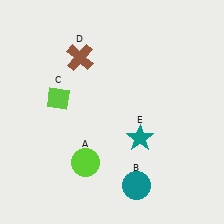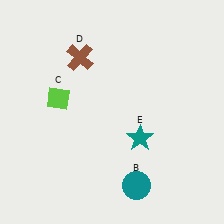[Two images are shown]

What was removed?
The lime circle (A) was removed in Image 2.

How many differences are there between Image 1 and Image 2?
There is 1 difference between the two images.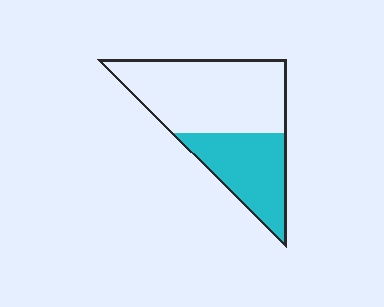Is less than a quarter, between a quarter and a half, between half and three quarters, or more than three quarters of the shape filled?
Between a quarter and a half.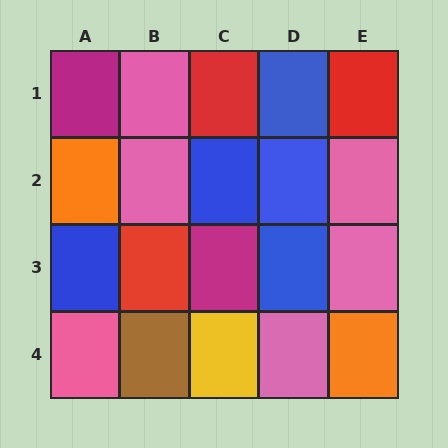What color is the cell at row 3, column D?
Blue.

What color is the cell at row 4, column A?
Pink.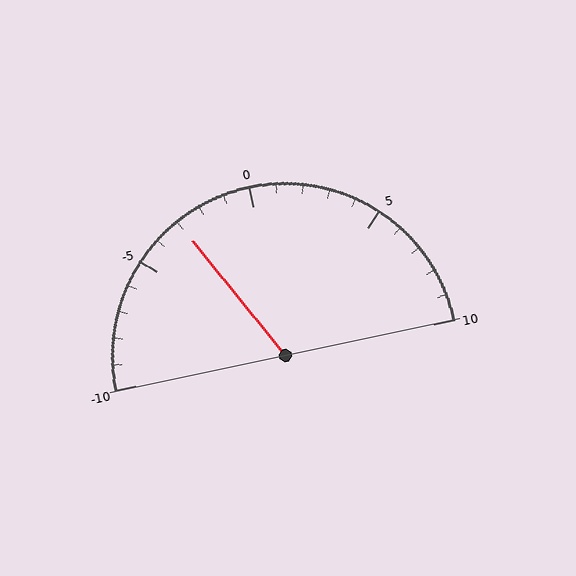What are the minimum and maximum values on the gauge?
The gauge ranges from -10 to 10.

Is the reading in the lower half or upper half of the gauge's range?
The reading is in the lower half of the range (-10 to 10).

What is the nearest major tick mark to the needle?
The nearest major tick mark is -5.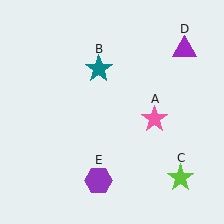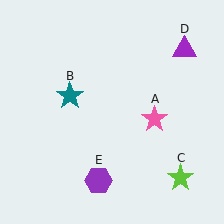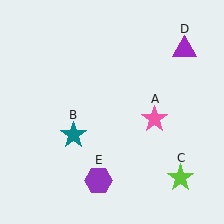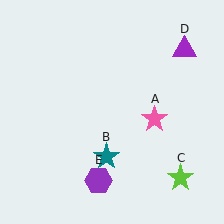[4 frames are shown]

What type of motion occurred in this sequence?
The teal star (object B) rotated counterclockwise around the center of the scene.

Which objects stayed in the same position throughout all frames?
Pink star (object A) and lime star (object C) and purple triangle (object D) and purple hexagon (object E) remained stationary.